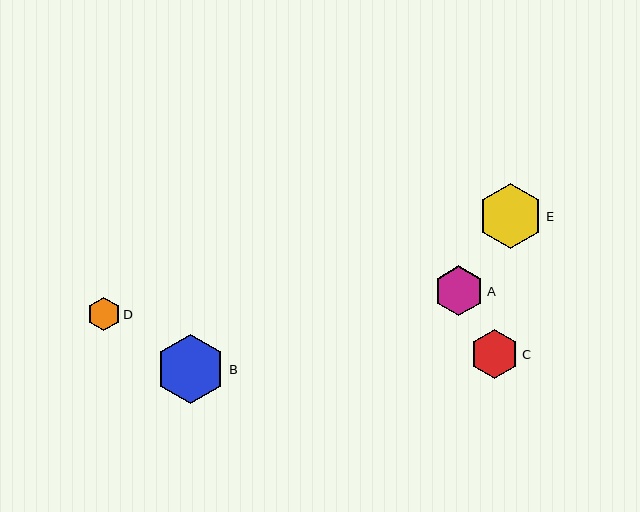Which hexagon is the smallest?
Hexagon D is the smallest with a size of approximately 33 pixels.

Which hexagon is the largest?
Hexagon B is the largest with a size of approximately 69 pixels.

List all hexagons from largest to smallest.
From largest to smallest: B, E, A, C, D.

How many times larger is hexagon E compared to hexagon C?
Hexagon E is approximately 1.3 times the size of hexagon C.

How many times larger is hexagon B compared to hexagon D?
Hexagon B is approximately 2.1 times the size of hexagon D.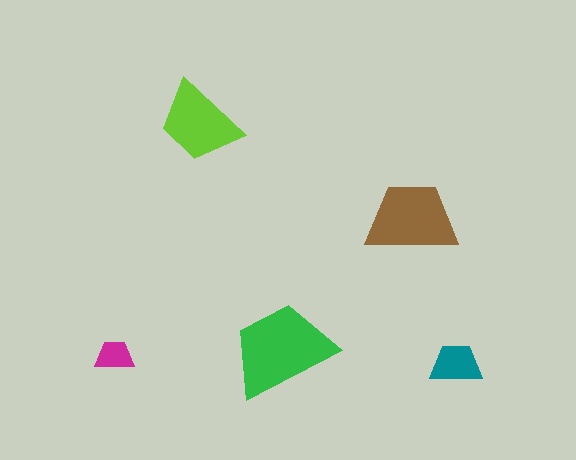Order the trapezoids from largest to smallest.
the green one, the brown one, the lime one, the teal one, the magenta one.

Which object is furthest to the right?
The teal trapezoid is rightmost.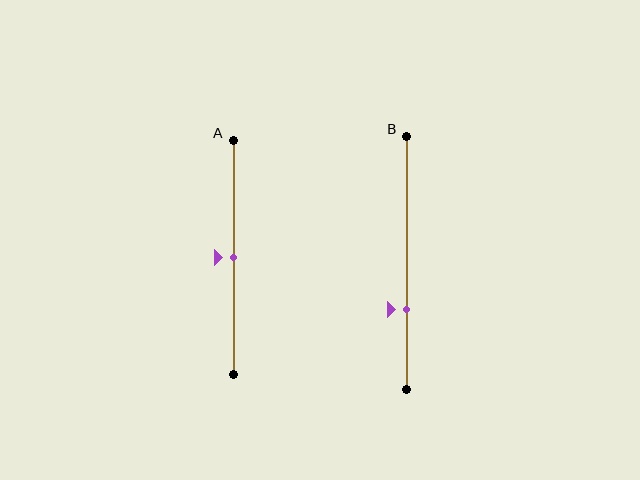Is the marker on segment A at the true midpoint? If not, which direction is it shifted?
Yes, the marker on segment A is at the true midpoint.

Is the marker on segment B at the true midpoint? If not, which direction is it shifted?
No, the marker on segment B is shifted downward by about 19% of the segment length.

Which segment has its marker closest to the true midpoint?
Segment A has its marker closest to the true midpoint.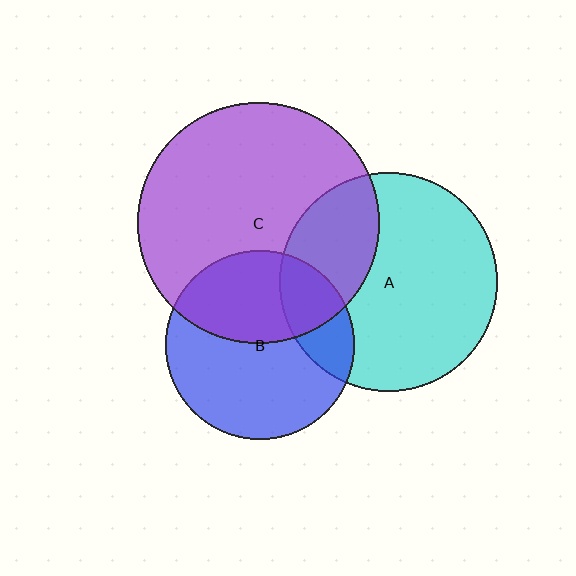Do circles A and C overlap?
Yes.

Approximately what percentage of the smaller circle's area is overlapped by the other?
Approximately 30%.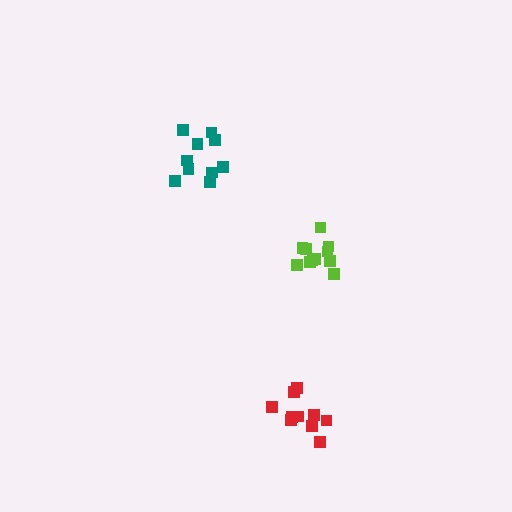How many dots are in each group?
Group 1: 11 dots, Group 2: 10 dots, Group 3: 10 dots (31 total).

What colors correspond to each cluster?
The clusters are colored: lime, teal, red.